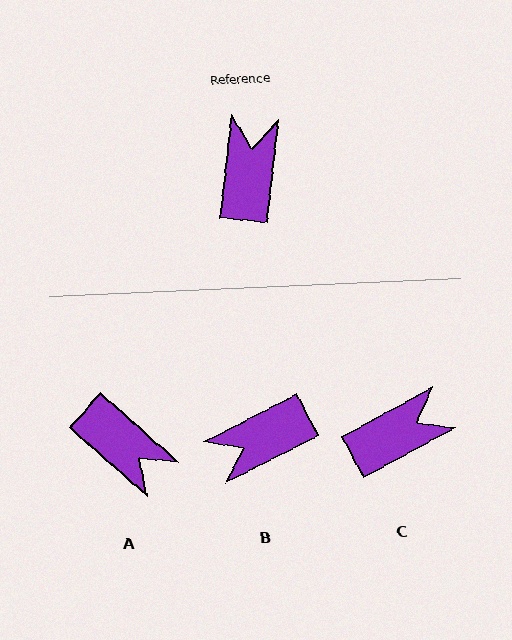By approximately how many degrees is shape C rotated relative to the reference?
Approximately 55 degrees clockwise.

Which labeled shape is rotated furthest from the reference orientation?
A, about 125 degrees away.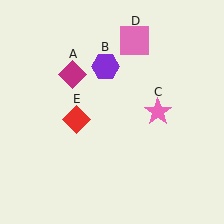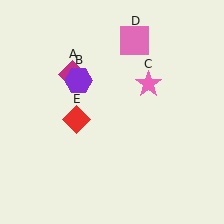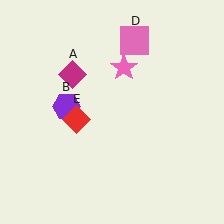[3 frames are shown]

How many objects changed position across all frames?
2 objects changed position: purple hexagon (object B), pink star (object C).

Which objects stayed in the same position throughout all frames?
Magenta diamond (object A) and pink square (object D) and red diamond (object E) remained stationary.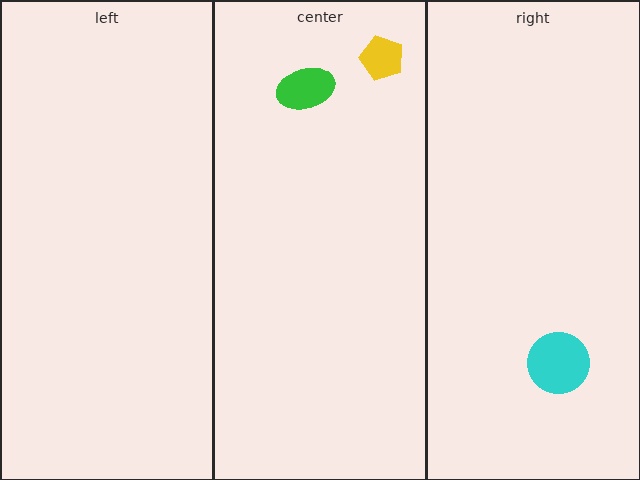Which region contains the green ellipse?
The center region.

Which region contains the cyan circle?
The right region.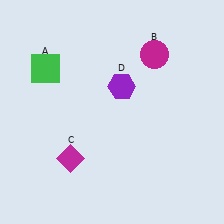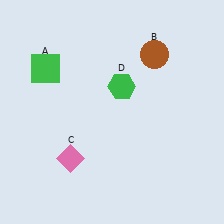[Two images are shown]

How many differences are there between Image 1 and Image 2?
There are 3 differences between the two images.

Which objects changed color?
B changed from magenta to brown. C changed from magenta to pink. D changed from purple to green.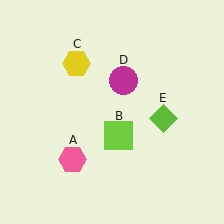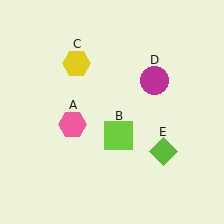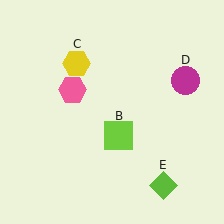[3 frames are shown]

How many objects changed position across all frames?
3 objects changed position: pink hexagon (object A), magenta circle (object D), lime diamond (object E).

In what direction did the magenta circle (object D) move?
The magenta circle (object D) moved right.